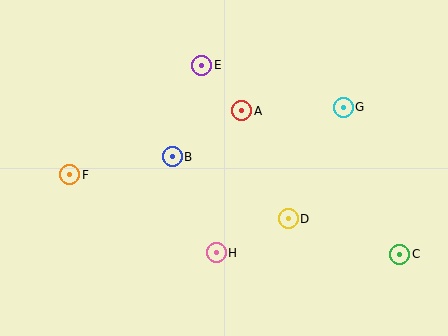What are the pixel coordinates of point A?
Point A is at (242, 111).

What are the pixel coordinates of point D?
Point D is at (288, 219).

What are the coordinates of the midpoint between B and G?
The midpoint between B and G is at (258, 132).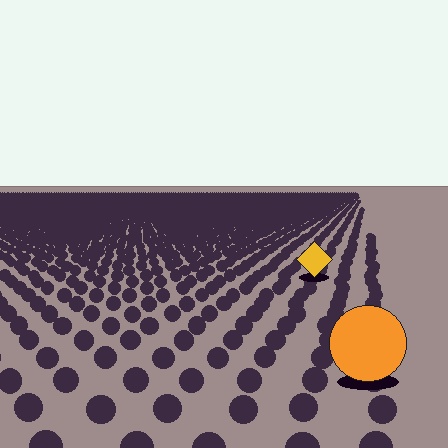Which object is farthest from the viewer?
The yellow diamond is farthest from the viewer. It appears smaller and the ground texture around it is denser.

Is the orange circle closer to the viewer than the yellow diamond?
Yes. The orange circle is closer — you can tell from the texture gradient: the ground texture is coarser near it.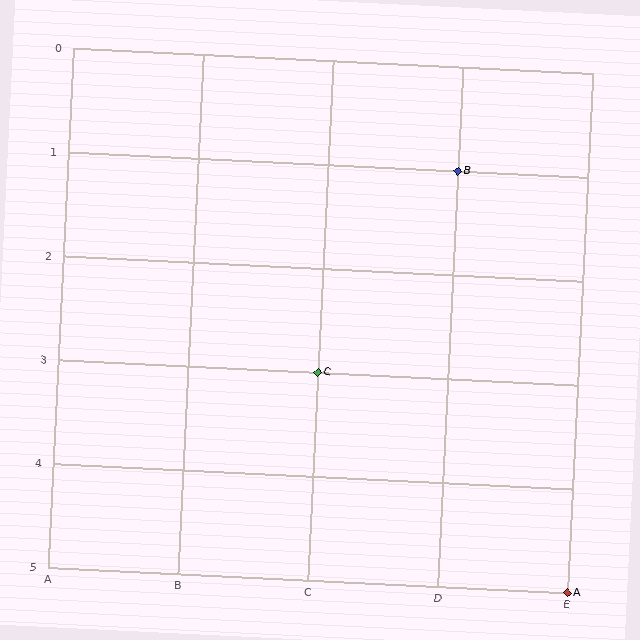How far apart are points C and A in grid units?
Points C and A are 2 columns and 2 rows apart (about 2.8 grid units diagonally).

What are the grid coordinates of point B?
Point B is at grid coordinates (D, 1).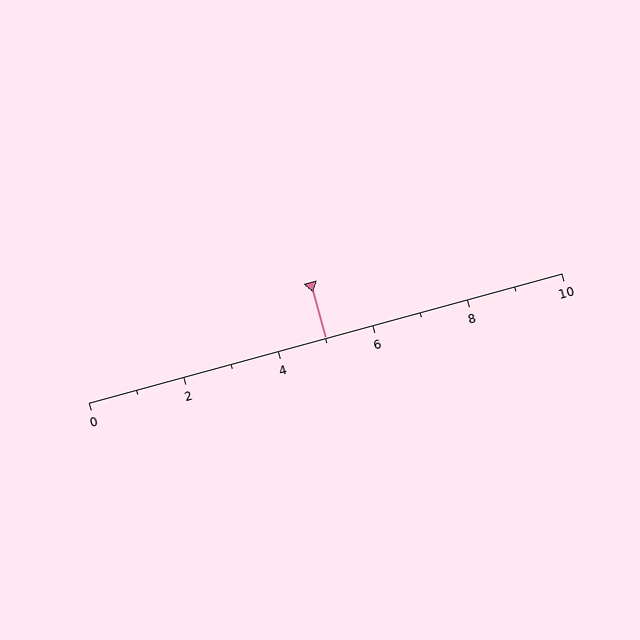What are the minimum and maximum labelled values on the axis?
The axis runs from 0 to 10.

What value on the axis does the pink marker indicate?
The marker indicates approximately 5.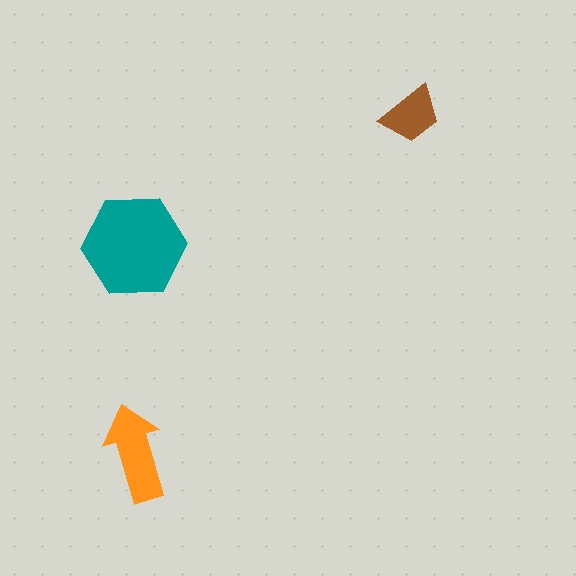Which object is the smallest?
The brown trapezoid.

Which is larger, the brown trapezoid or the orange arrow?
The orange arrow.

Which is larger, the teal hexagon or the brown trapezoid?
The teal hexagon.